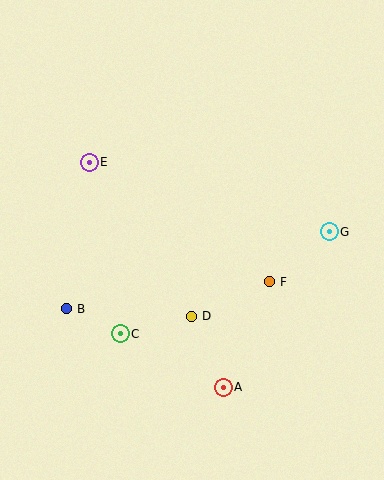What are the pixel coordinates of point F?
Point F is at (269, 282).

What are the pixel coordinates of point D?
Point D is at (191, 316).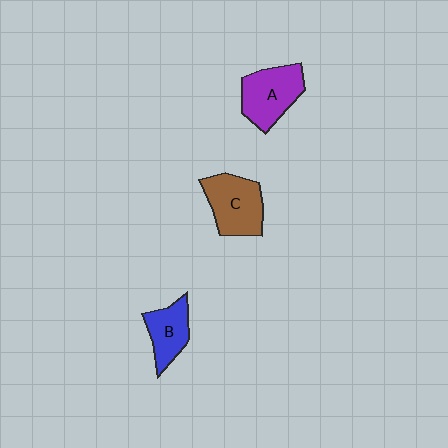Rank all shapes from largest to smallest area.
From largest to smallest: C (brown), A (purple), B (blue).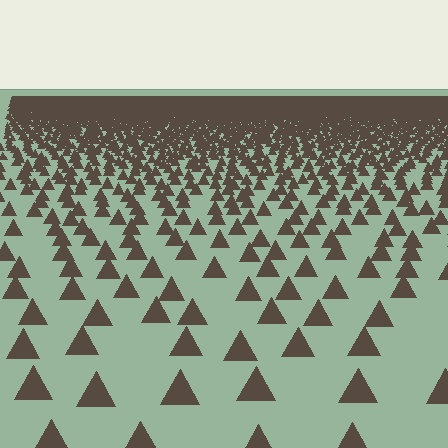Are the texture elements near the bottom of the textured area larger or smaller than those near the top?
Larger. Near the bottom, elements are closer to the viewer and appear at a bigger on-screen size.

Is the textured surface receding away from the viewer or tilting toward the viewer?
The surface is receding away from the viewer. Texture elements get smaller and denser toward the top.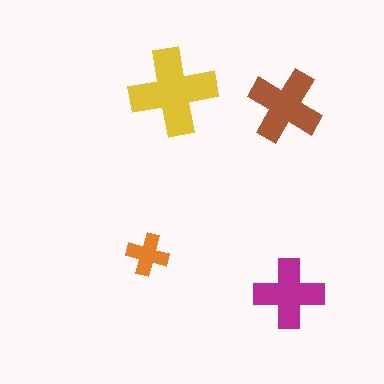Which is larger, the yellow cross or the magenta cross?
The yellow one.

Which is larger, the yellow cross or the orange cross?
The yellow one.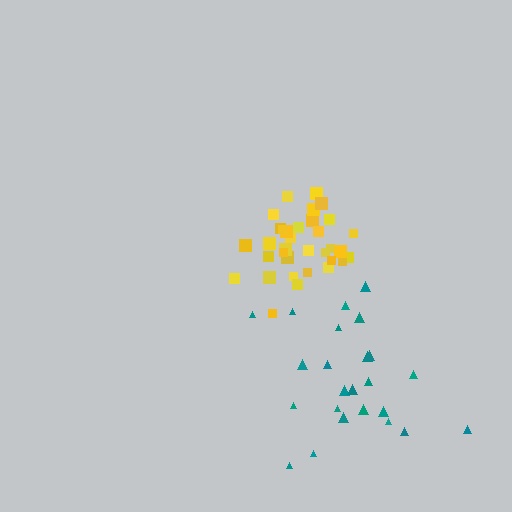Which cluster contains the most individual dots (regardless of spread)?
Yellow (34).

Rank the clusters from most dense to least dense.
yellow, teal.